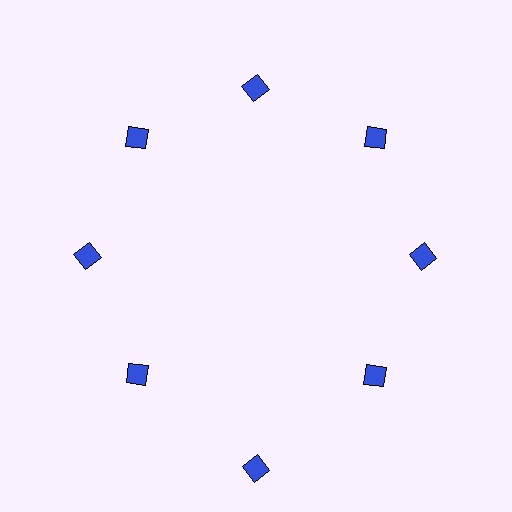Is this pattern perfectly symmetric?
No. The 8 blue squares are arranged in a ring, but one element near the 6 o'clock position is pushed outward from the center, breaking the 8-fold rotational symmetry.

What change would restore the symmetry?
The symmetry would be restored by moving it inward, back onto the ring so that all 8 squares sit at equal angles and equal distance from the center.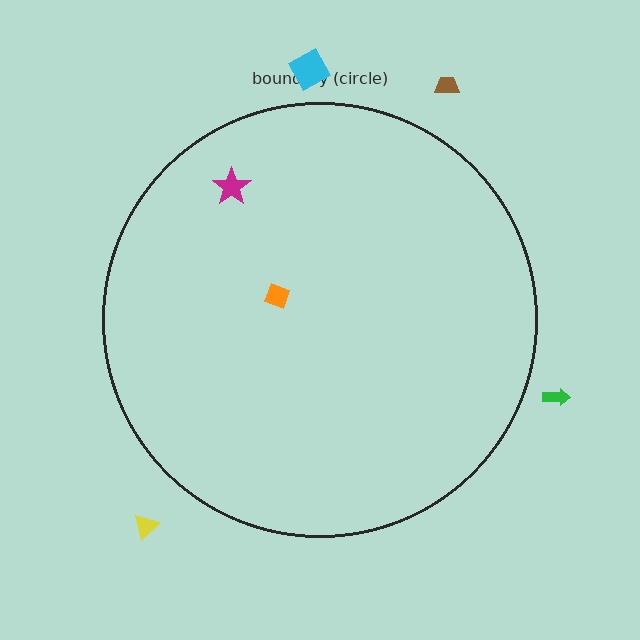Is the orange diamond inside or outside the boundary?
Inside.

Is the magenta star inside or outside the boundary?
Inside.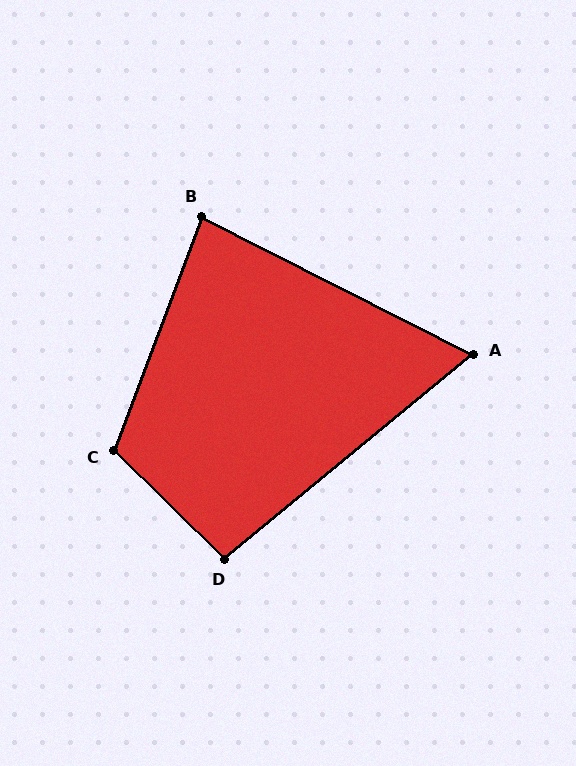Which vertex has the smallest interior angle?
A, at approximately 66 degrees.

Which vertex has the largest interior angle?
C, at approximately 114 degrees.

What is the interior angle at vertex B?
Approximately 84 degrees (acute).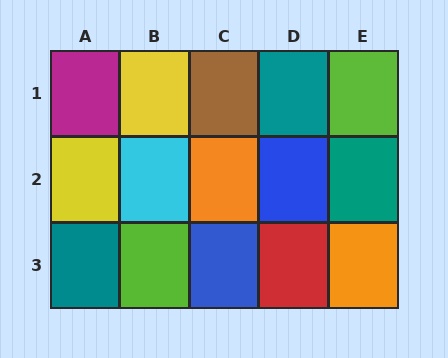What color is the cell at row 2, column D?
Blue.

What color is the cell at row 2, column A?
Yellow.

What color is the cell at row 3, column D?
Red.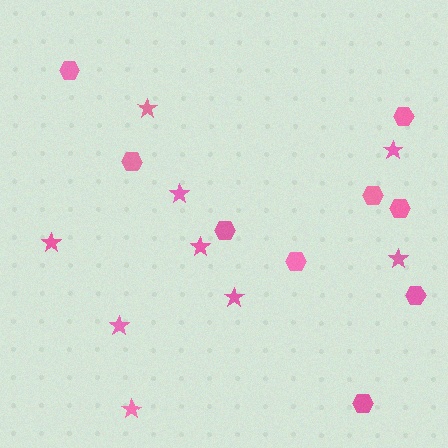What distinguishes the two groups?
There are 2 groups: one group of hexagons (9) and one group of stars (9).